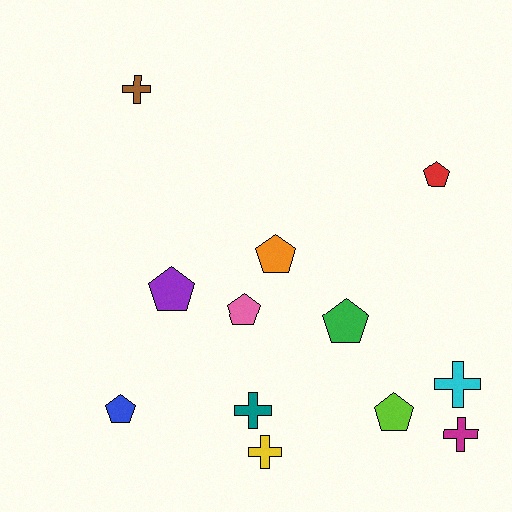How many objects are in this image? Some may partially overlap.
There are 12 objects.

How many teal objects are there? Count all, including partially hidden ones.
There is 1 teal object.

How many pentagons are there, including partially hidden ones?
There are 7 pentagons.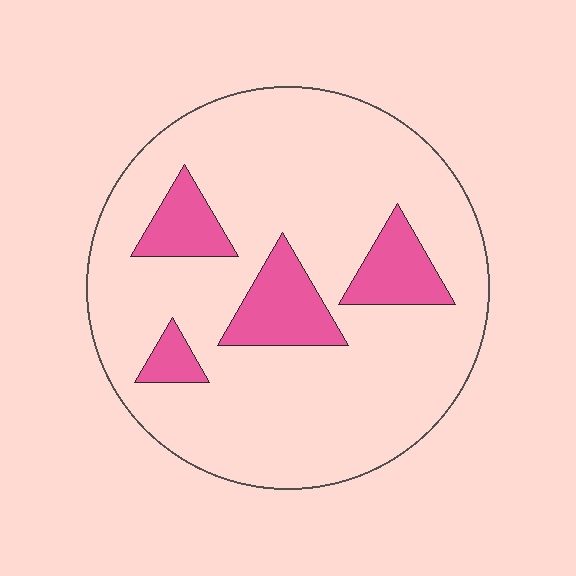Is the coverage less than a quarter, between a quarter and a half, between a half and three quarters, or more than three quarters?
Less than a quarter.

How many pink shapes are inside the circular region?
4.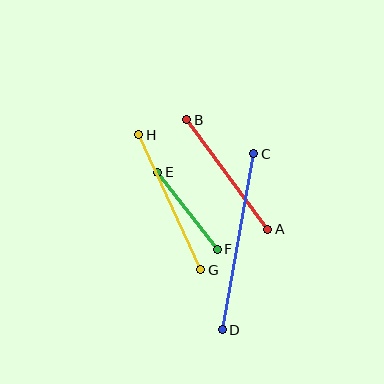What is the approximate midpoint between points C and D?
The midpoint is at approximately (238, 242) pixels.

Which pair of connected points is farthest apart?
Points C and D are farthest apart.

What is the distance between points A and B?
The distance is approximately 136 pixels.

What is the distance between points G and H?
The distance is approximately 148 pixels.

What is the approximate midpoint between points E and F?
The midpoint is at approximately (188, 211) pixels.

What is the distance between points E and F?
The distance is approximately 97 pixels.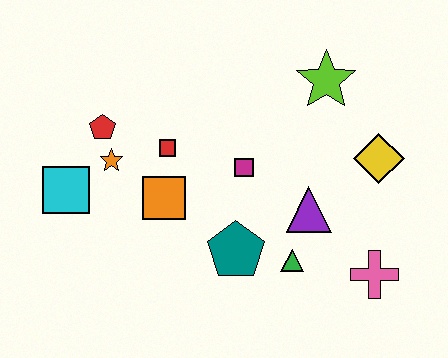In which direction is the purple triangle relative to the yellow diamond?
The purple triangle is to the left of the yellow diamond.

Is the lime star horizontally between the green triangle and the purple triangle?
No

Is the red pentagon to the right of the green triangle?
No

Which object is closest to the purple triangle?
The green triangle is closest to the purple triangle.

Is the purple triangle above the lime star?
No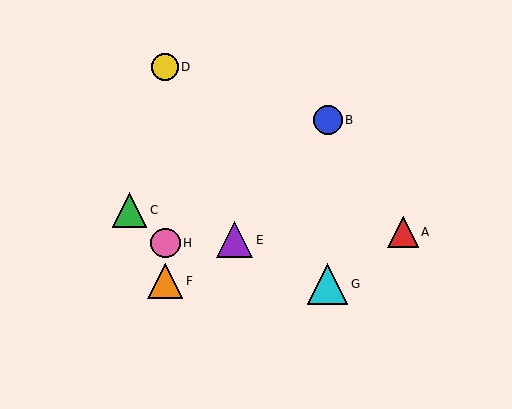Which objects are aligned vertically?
Objects D, F, H are aligned vertically.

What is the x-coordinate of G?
Object G is at x≈327.